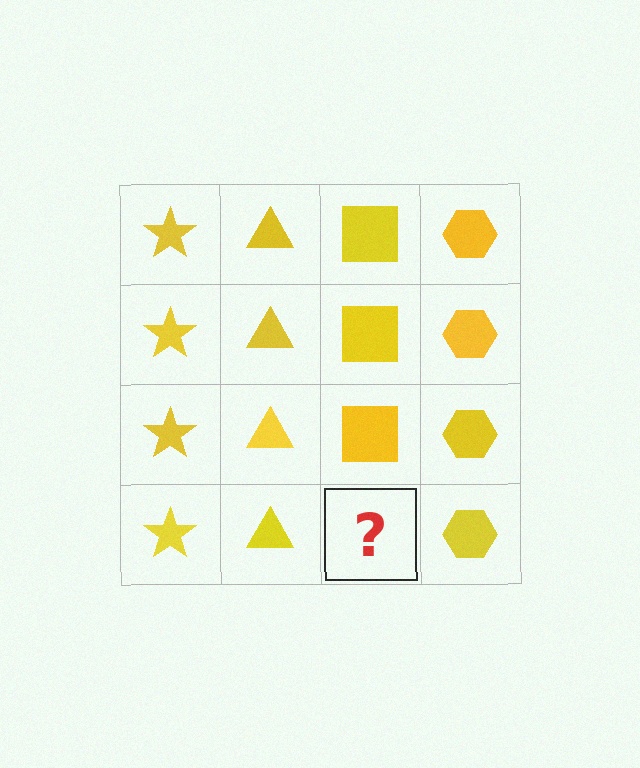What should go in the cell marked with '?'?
The missing cell should contain a yellow square.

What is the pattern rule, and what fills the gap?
The rule is that each column has a consistent shape. The gap should be filled with a yellow square.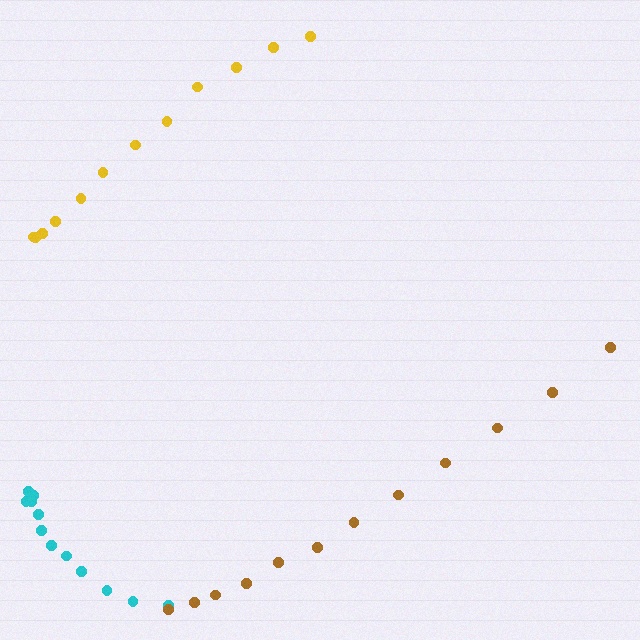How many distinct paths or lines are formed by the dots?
There are 3 distinct paths.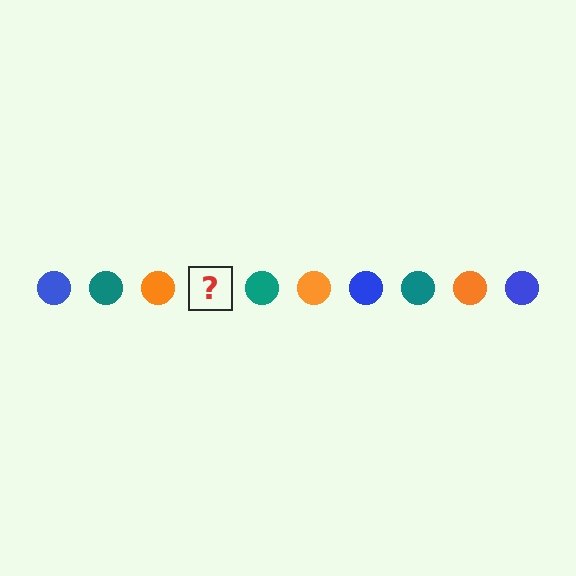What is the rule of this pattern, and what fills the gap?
The rule is that the pattern cycles through blue, teal, orange circles. The gap should be filled with a blue circle.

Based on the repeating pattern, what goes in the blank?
The blank should be a blue circle.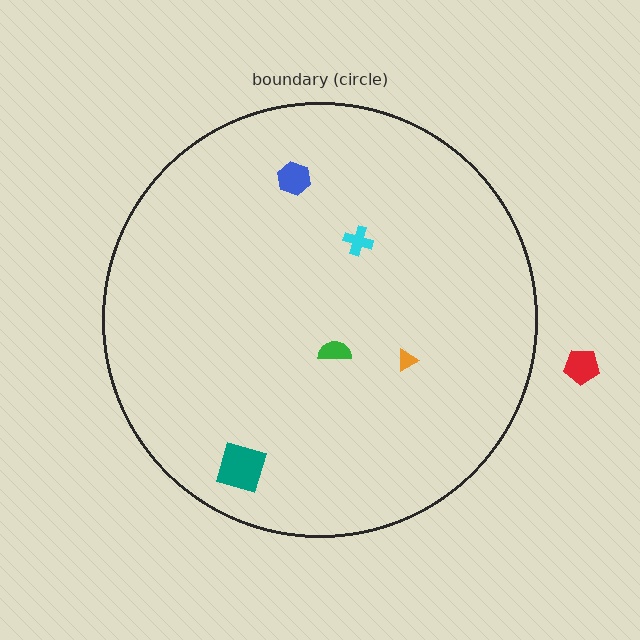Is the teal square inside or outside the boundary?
Inside.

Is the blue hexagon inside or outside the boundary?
Inside.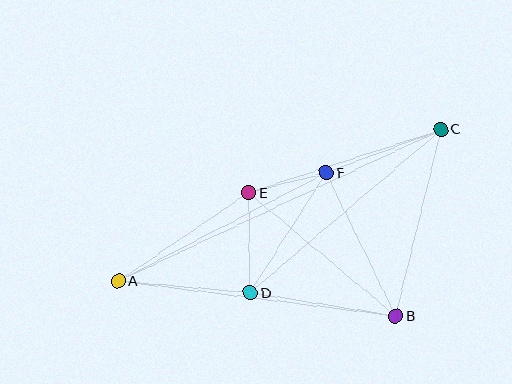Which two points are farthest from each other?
Points A and C are farthest from each other.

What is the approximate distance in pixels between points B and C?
The distance between B and C is approximately 192 pixels.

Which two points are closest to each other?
Points E and F are closest to each other.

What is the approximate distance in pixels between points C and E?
The distance between C and E is approximately 202 pixels.